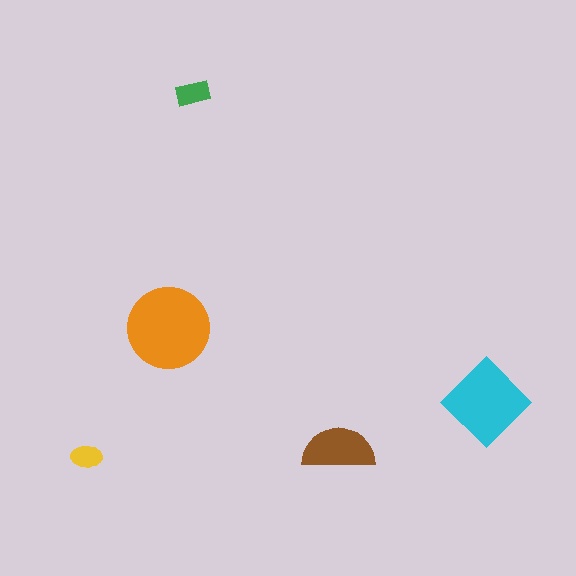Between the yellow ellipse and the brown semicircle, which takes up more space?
The brown semicircle.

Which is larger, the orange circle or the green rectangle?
The orange circle.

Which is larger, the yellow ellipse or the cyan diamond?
The cyan diamond.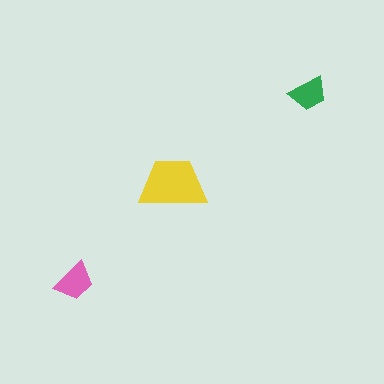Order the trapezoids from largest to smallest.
the yellow one, the pink one, the green one.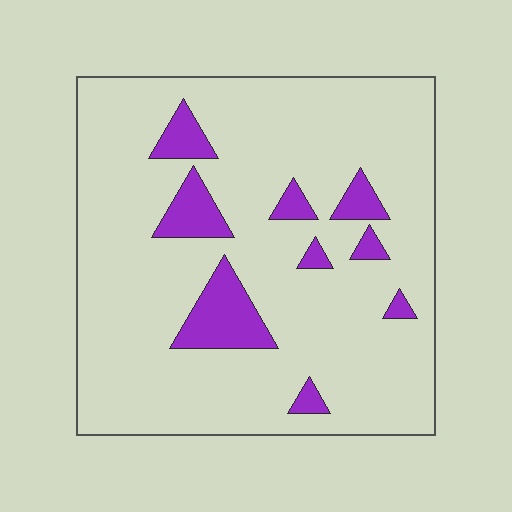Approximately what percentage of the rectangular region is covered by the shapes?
Approximately 10%.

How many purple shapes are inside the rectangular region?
9.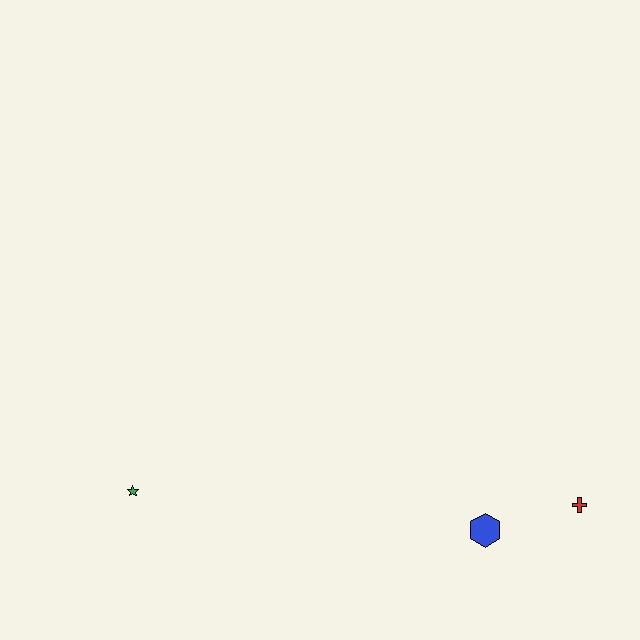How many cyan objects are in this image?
There are no cyan objects.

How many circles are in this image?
There are no circles.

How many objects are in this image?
There are 3 objects.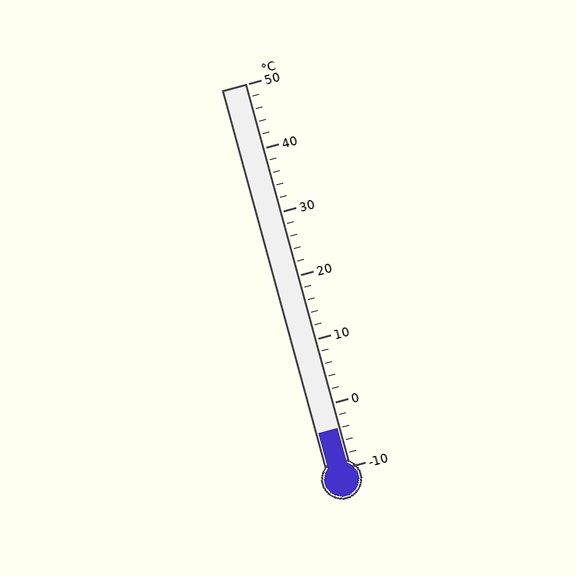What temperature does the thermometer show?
The thermometer shows approximately -4°C.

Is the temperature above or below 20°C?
The temperature is below 20°C.